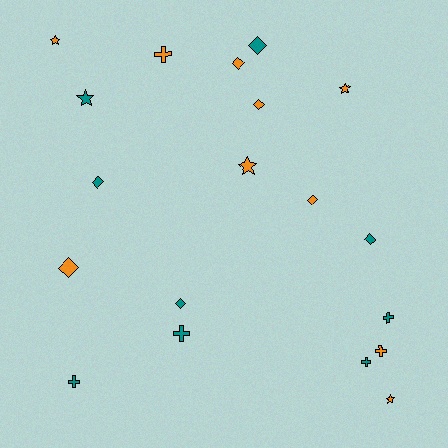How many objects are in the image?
There are 19 objects.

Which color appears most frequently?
Orange, with 10 objects.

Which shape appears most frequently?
Diamond, with 8 objects.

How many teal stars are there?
There is 1 teal star.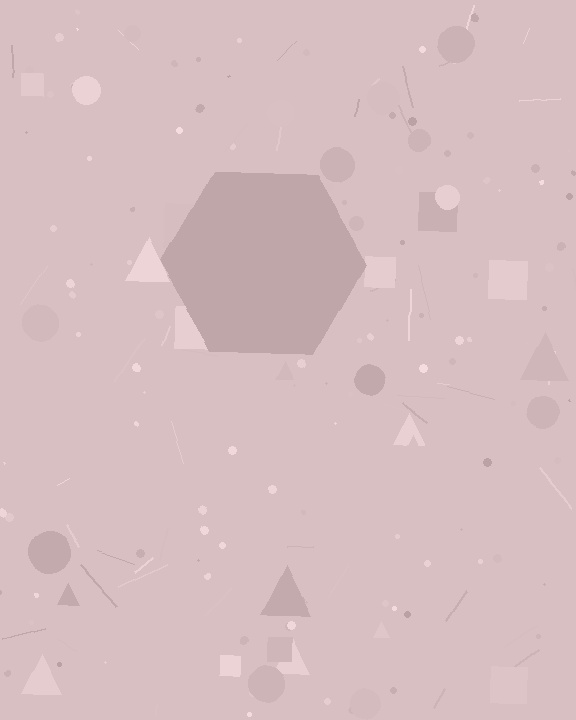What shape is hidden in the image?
A hexagon is hidden in the image.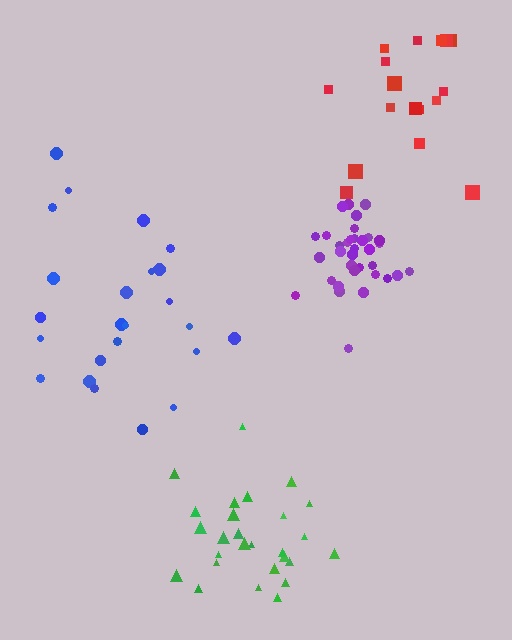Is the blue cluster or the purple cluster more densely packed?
Purple.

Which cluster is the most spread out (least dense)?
Red.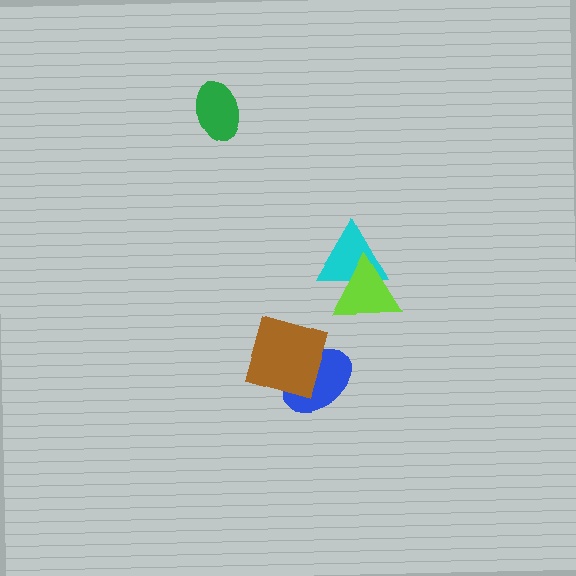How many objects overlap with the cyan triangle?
1 object overlaps with the cyan triangle.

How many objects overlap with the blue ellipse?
1 object overlaps with the blue ellipse.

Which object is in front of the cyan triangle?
The lime triangle is in front of the cyan triangle.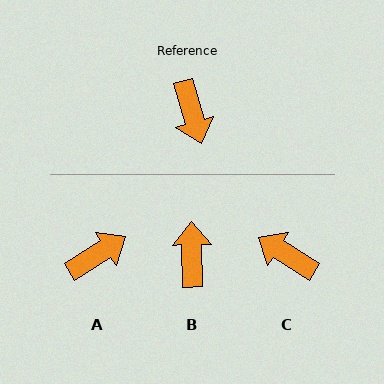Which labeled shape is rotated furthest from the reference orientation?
B, about 165 degrees away.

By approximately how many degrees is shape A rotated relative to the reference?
Approximately 106 degrees counter-clockwise.